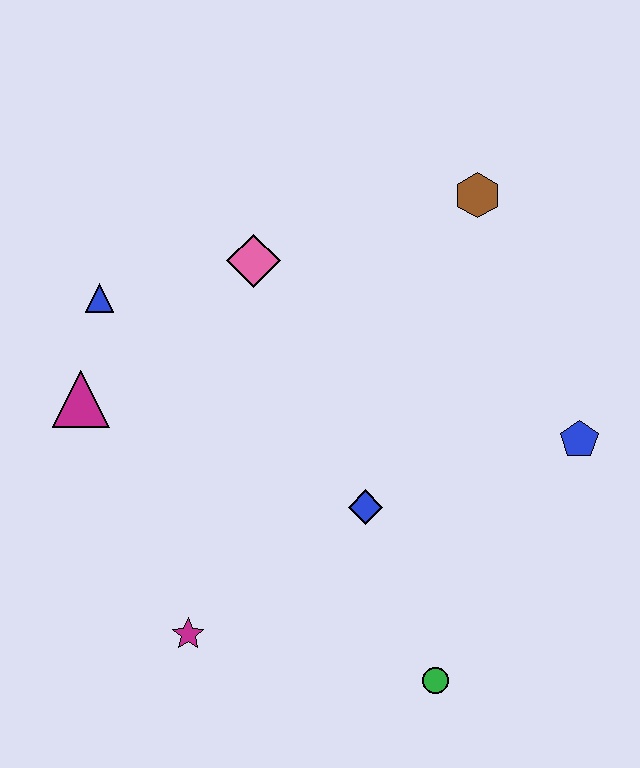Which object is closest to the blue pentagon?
The blue diamond is closest to the blue pentagon.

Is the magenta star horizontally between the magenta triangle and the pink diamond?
Yes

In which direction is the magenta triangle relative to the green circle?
The magenta triangle is to the left of the green circle.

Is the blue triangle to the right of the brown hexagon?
No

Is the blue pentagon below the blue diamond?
No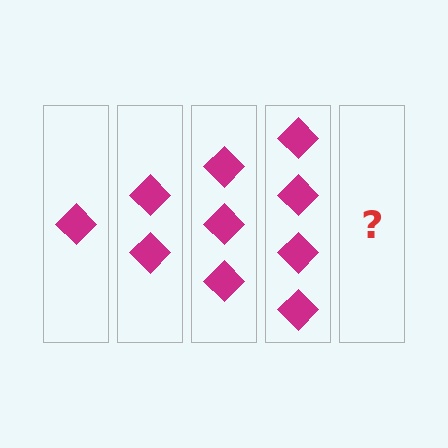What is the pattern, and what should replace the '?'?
The pattern is that each step adds one more diamond. The '?' should be 5 diamonds.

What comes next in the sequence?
The next element should be 5 diamonds.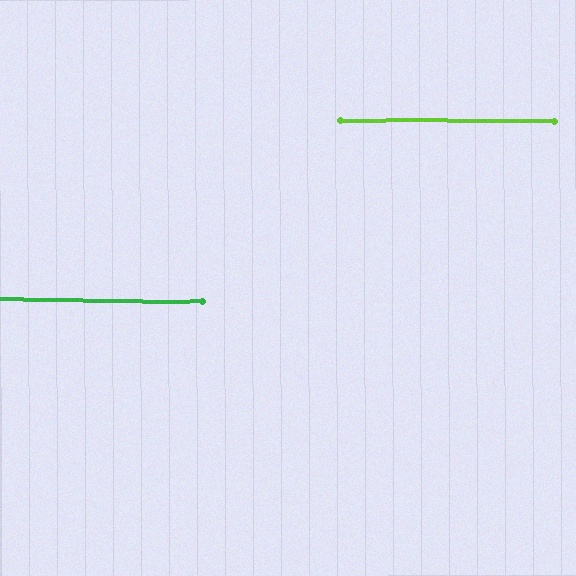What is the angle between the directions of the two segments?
Approximately 0 degrees.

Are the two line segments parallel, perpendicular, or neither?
Parallel — their directions differ by only 0.3°.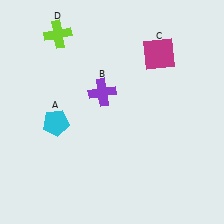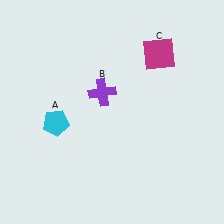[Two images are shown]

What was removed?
The lime cross (D) was removed in Image 2.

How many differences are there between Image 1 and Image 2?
There is 1 difference between the two images.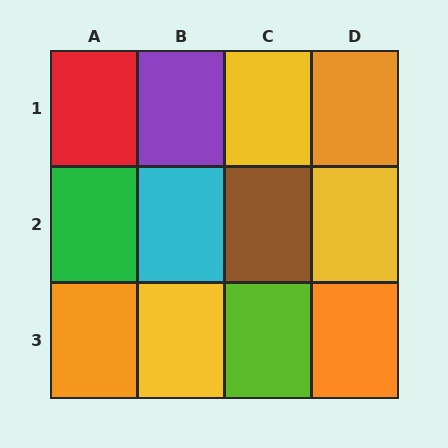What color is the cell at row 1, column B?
Purple.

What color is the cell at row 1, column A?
Red.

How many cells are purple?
1 cell is purple.